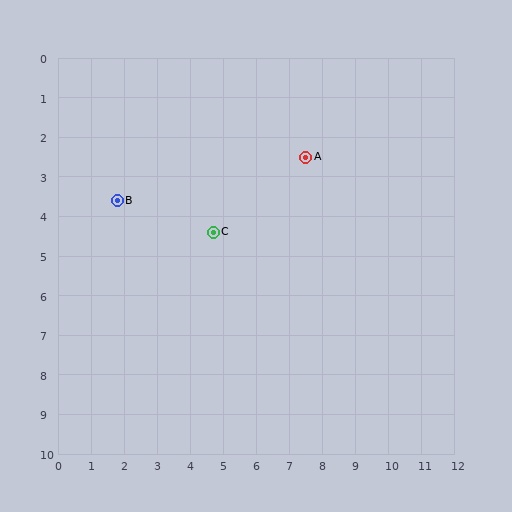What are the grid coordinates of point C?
Point C is at approximately (4.7, 4.4).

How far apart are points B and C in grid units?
Points B and C are about 3.0 grid units apart.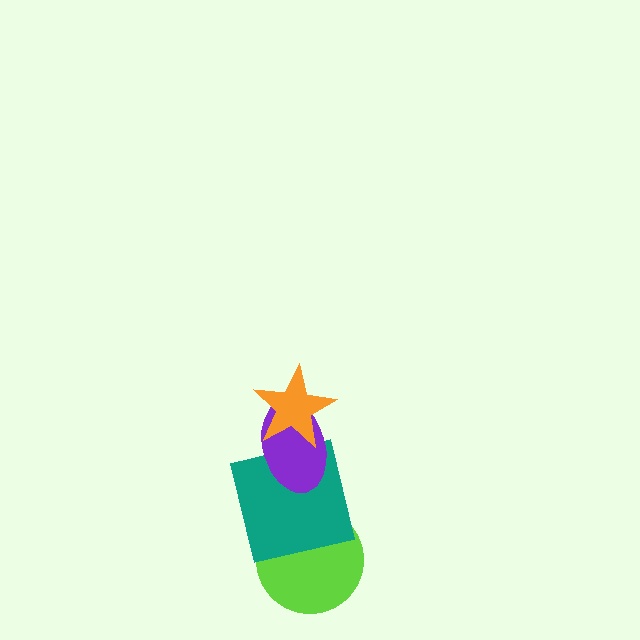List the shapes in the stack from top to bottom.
From top to bottom: the orange star, the purple ellipse, the teal square, the lime circle.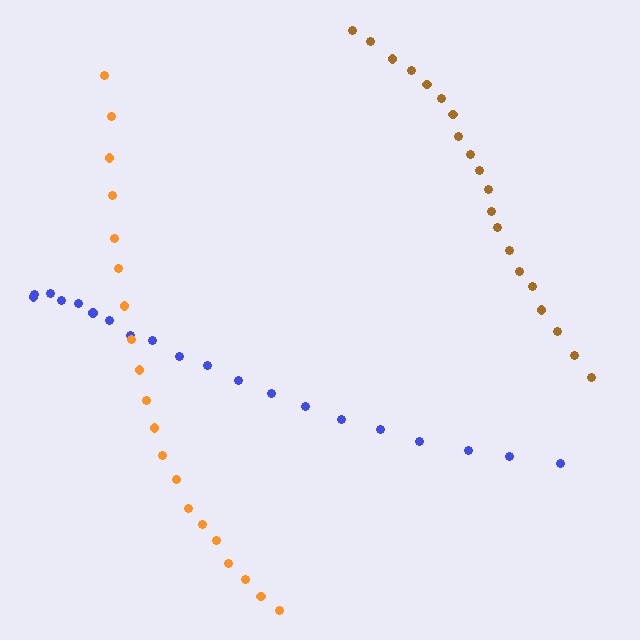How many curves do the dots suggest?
There are 3 distinct paths.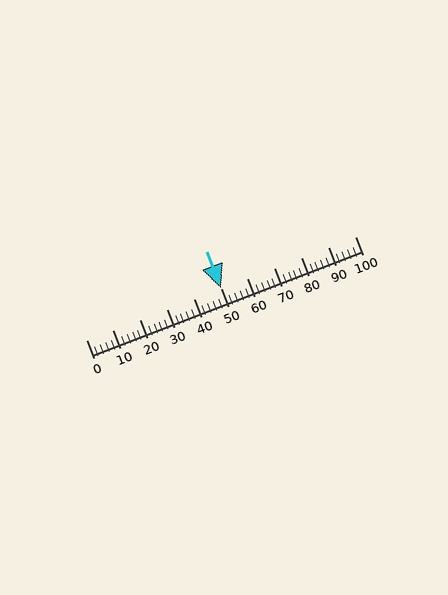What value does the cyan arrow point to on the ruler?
The cyan arrow points to approximately 50.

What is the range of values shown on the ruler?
The ruler shows values from 0 to 100.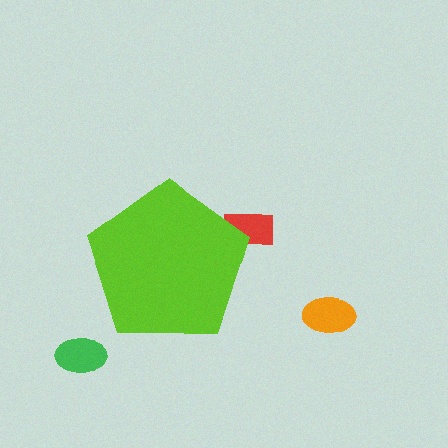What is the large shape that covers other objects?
A lime pentagon.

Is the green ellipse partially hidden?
No, the green ellipse is fully visible.